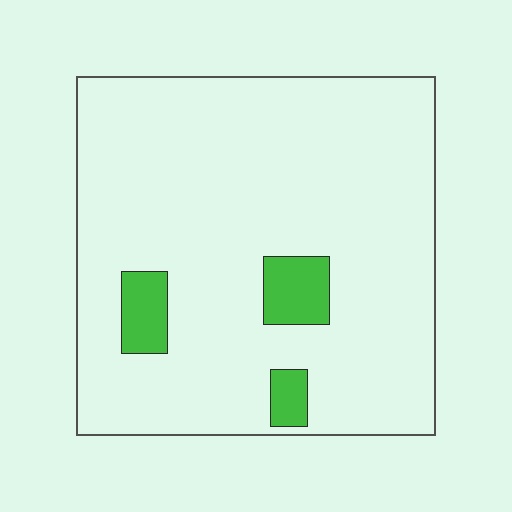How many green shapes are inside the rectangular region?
3.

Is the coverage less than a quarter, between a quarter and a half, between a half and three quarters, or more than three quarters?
Less than a quarter.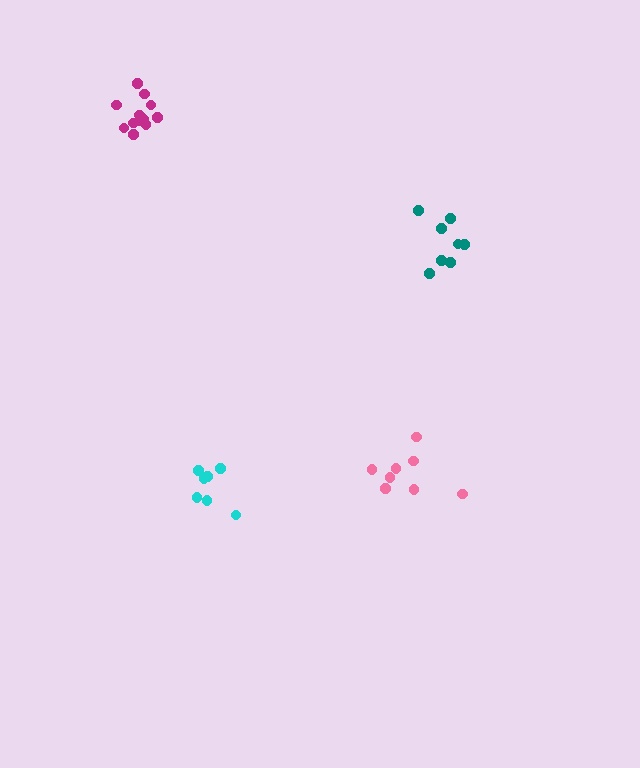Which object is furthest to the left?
The magenta cluster is leftmost.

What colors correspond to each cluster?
The clusters are colored: cyan, teal, magenta, pink.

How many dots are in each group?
Group 1: 7 dots, Group 2: 8 dots, Group 3: 12 dots, Group 4: 8 dots (35 total).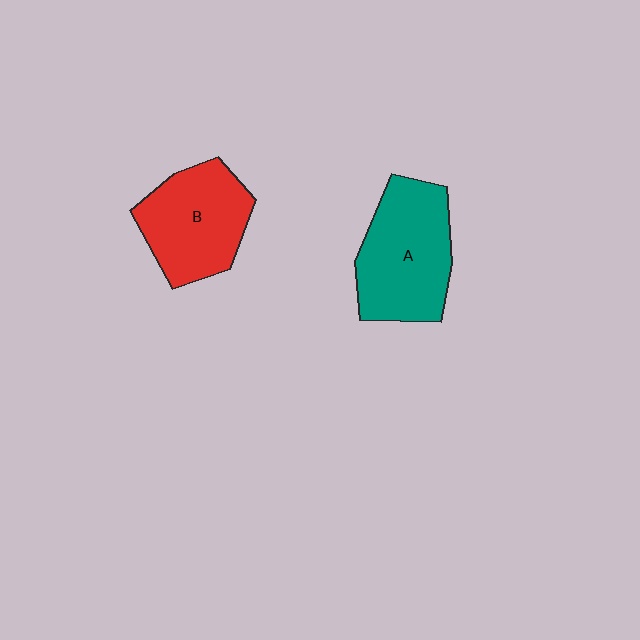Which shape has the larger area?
Shape A (teal).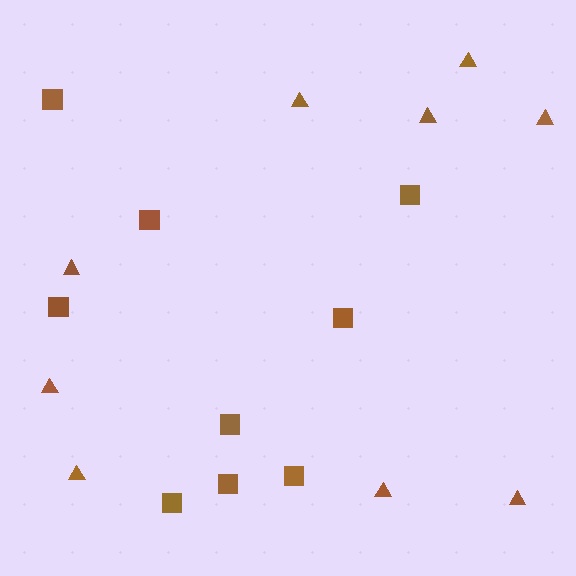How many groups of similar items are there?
There are 2 groups: one group of squares (9) and one group of triangles (9).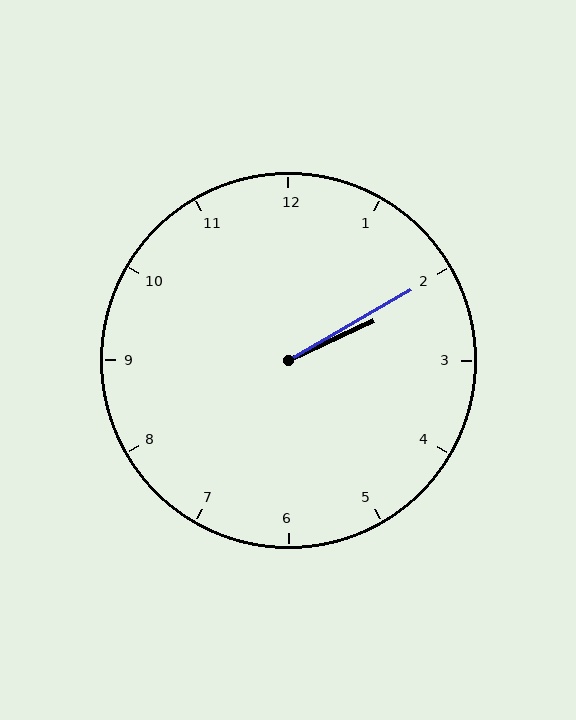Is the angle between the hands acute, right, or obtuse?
It is acute.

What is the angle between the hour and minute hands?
Approximately 5 degrees.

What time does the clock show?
2:10.